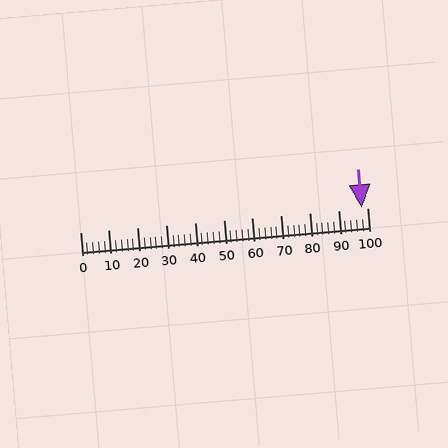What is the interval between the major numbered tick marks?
The major tick marks are spaced 10 units apart.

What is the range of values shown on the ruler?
The ruler shows values from 0 to 100.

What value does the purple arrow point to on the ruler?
The purple arrow points to approximately 98.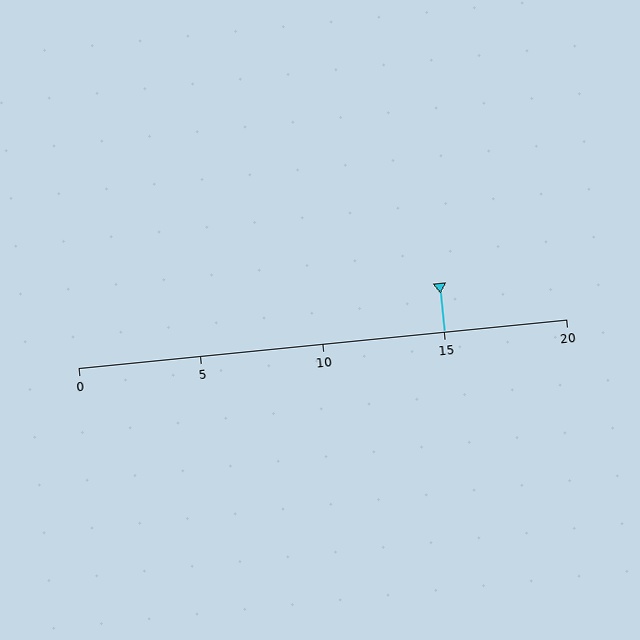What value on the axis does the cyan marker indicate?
The marker indicates approximately 15.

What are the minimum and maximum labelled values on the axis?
The axis runs from 0 to 20.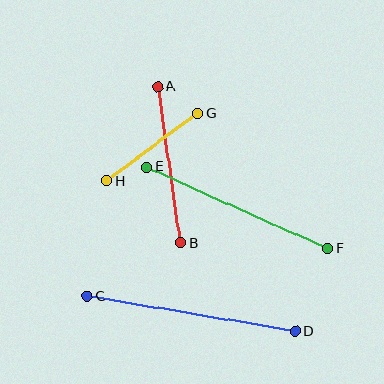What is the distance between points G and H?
The distance is approximately 114 pixels.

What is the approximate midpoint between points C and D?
The midpoint is at approximately (191, 314) pixels.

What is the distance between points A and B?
The distance is approximately 158 pixels.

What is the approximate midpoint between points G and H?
The midpoint is at approximately (152, 147) pixels.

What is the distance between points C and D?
The distance is approximately 211 pixels.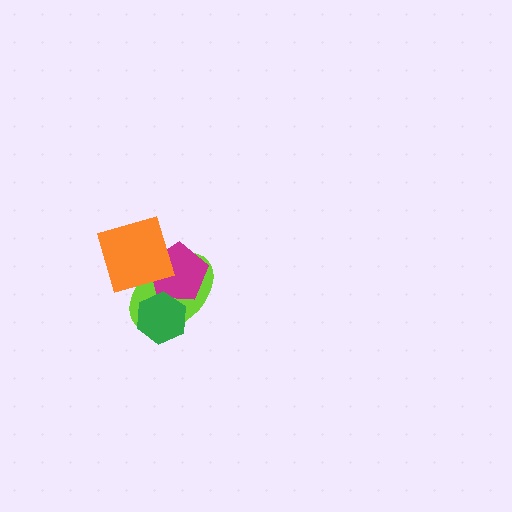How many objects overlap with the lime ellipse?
3 objects overlap with the lime ellipse.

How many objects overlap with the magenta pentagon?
3 objects overlap with the magenta pentagon.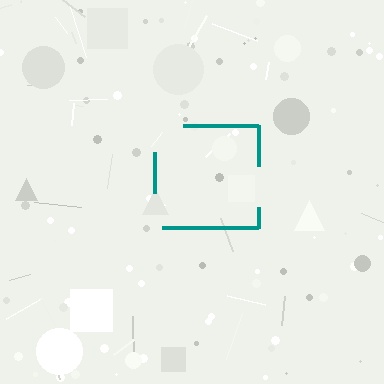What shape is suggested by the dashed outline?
The dashed outline suggests a square.